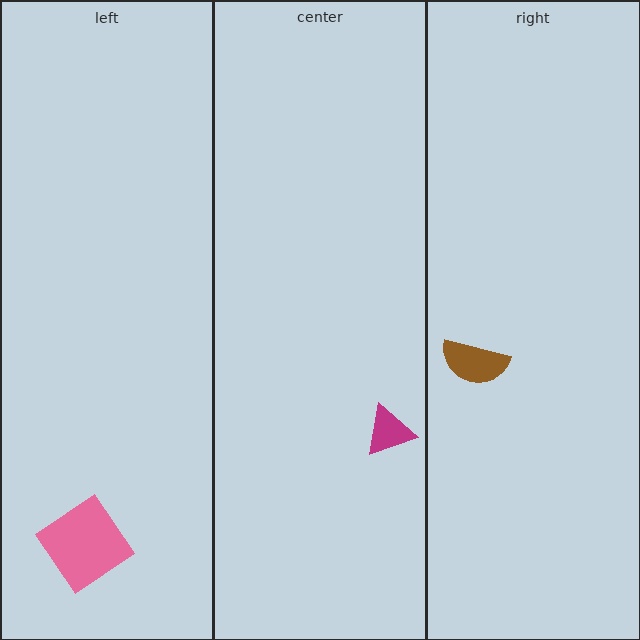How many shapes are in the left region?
1.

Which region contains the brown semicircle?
The right region.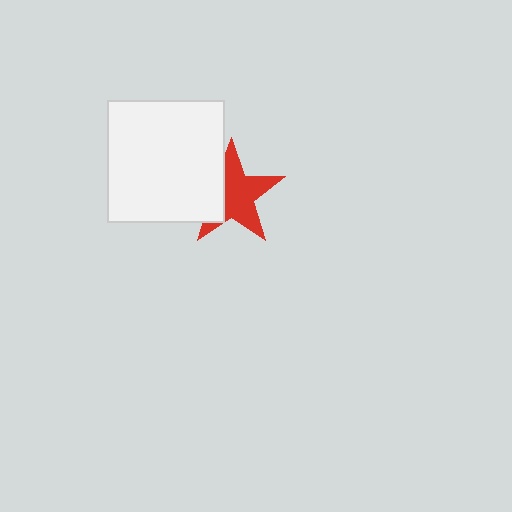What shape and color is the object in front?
The object in front is a white rectangle.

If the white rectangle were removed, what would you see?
You would see the complete red star.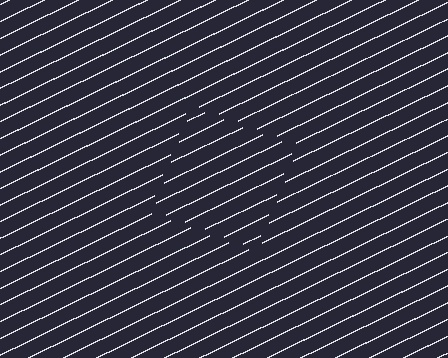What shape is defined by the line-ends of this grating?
An illusory square. The interior of the shape contains the same grating, shifted by half a period — the contour is defined by the phase discontinuity where line-ends from the inner and outer gratings abut.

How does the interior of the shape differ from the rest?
The interior of the shape contains the same grating, shifted by half a period — the contour is defined by the phase discontinuity where line-ends from the inner and outer gratings abut.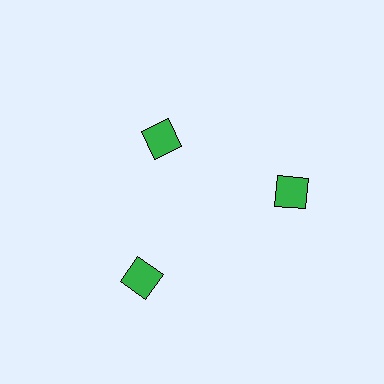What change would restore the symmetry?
The symmetry would be restored by moving it outward, back onto the ring so that all 3 diamonds sit at equal angles and equal distance from the center.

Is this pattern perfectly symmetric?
No. The 3 green diamonds are arranged in a ring, but one element near the 11 o'clock position is pulled inward toward the center, breaking the 3-fold rotational symmetry.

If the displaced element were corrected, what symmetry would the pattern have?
It would have 3-fold rotational symmetry — the pattern would map onto itself every 120 degrees.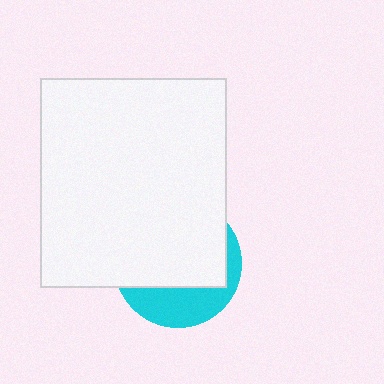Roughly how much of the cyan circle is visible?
A small part of it is visible (roughly 32%).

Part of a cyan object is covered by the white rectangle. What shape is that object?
It is a circle.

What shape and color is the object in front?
The object in front is a white rectangle.